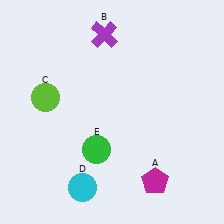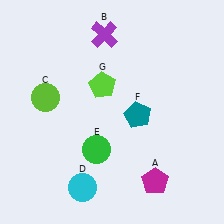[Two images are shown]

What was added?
A teal pentagon (F), a lime pentagon (G) were added in Image 2.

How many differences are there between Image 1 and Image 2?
There are 2 differences between the two images.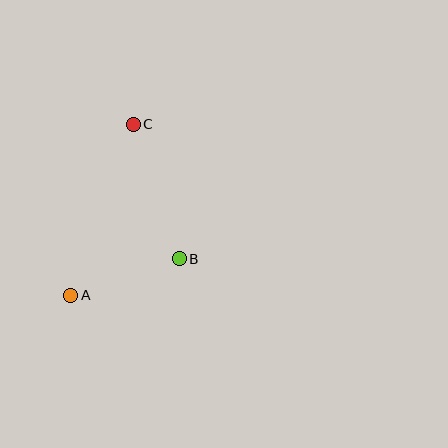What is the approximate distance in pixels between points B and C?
The distance between B and C is approximately 142 pixels.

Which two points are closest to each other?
Points A and B are closest to each other.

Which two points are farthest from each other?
Points A and C are farthest from each other.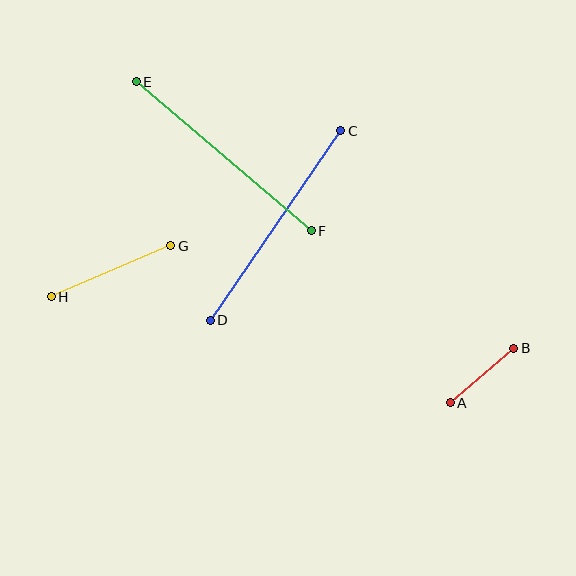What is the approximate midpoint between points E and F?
The midpoint is at approximately (224, 156) pixels.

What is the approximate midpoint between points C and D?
The midpoint is at approximately (275, 225) pixels.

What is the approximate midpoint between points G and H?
The midpoint is at approximately (111, 271) pixels.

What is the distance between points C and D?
The distance is approximately 230 pixels.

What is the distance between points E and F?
The distance is approximately 229 pixels.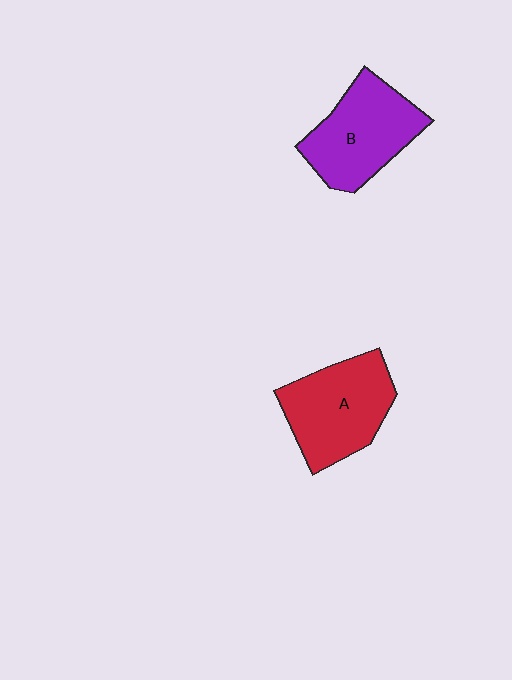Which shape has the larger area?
Shape A (red).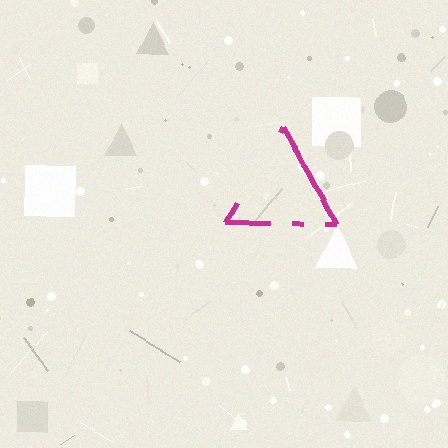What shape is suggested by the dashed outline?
The dashed outline suggests a triangle.